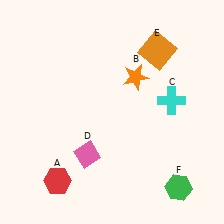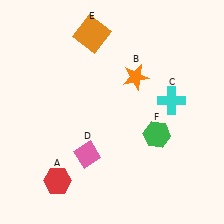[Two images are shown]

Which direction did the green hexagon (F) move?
The green hexagon (F) moved up.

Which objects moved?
The objects that moved are: the orange square (E), the green hexagon (F).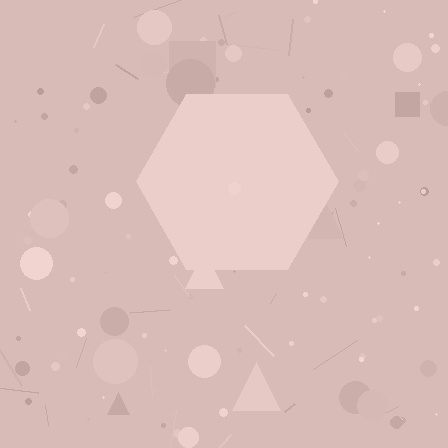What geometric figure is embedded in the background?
A hexagon is embedded in the background.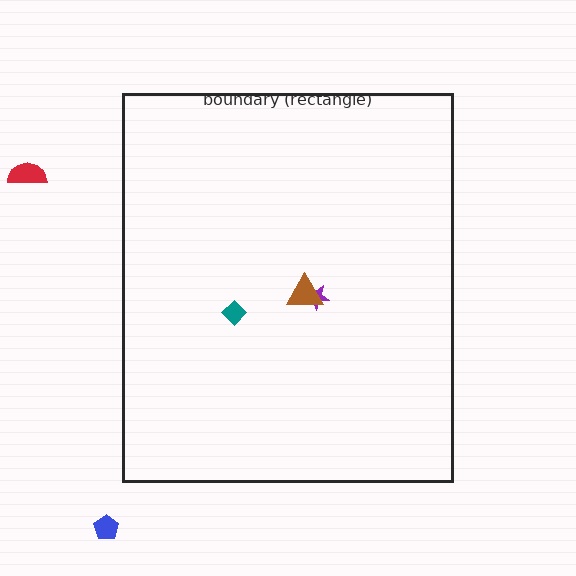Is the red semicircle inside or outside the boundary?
Outside.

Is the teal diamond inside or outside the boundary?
Inside.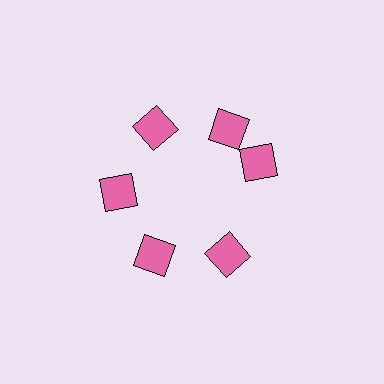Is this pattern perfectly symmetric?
No. The 6 pink diamonds are arranged in a ring, but one element near the 3 o'clock position is rotated out of alignment along the ring, breaking the 6-fold rotational symmetry.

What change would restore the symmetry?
The symmetry would be restored by rotating it back into even spacing with its neighbors so that all 6 diamonds sit at equal angles and equal distance from the center.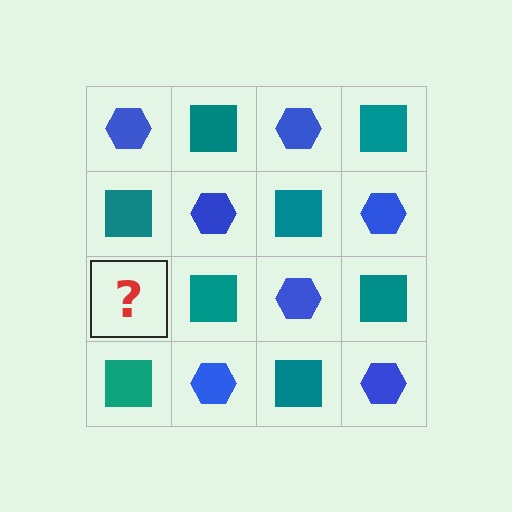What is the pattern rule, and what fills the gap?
The rule is that it alternates blue hexagon and teal square in a checkerboard pattern. The gap should be filled with a blue hexagon.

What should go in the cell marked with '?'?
The missing cell should contain a blue hexagon.